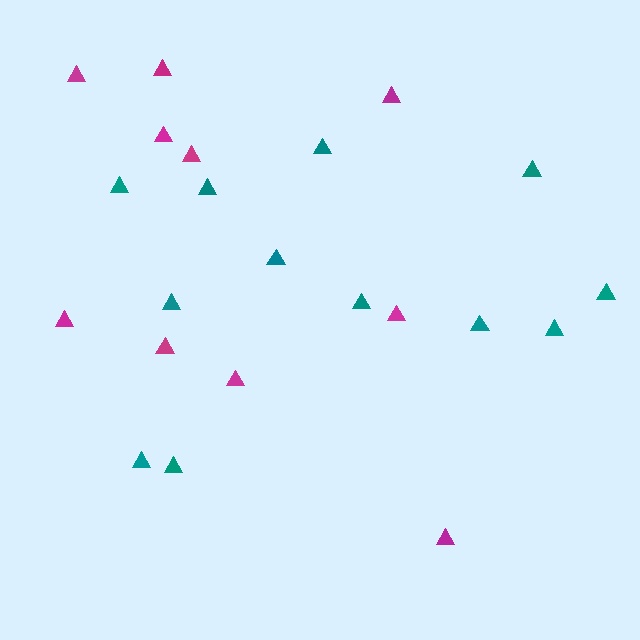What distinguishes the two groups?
There are 2 groups: one group of magenta triangles (10) and one group of teal triangles (12).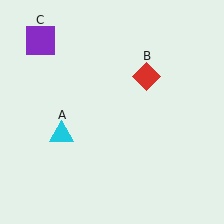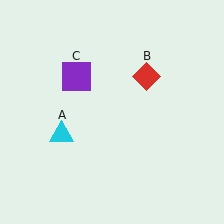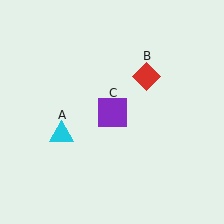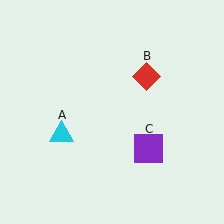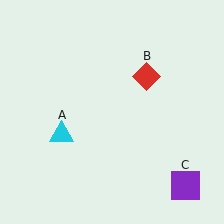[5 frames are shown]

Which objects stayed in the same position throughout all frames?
Cyan triangle (object A) and red diamond (object B) remained stationary.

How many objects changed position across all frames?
1 object changed position: purple square (object C).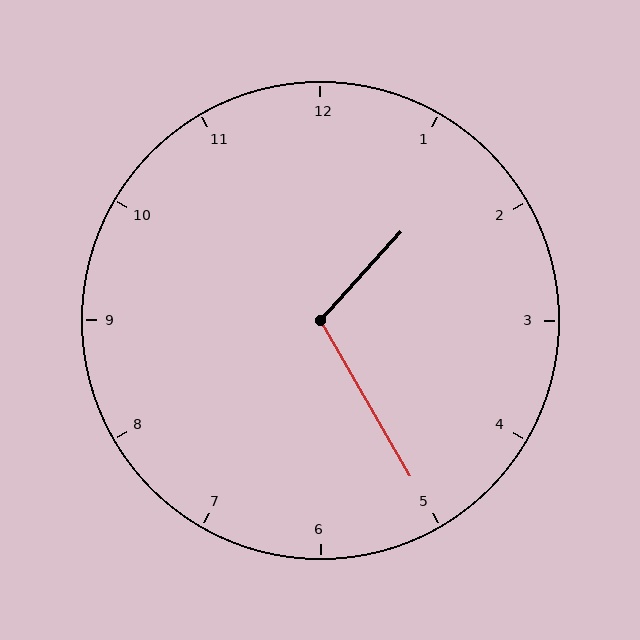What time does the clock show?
1:25.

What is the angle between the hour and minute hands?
Approximately 108 degrees.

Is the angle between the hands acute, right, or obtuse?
It is obtuse.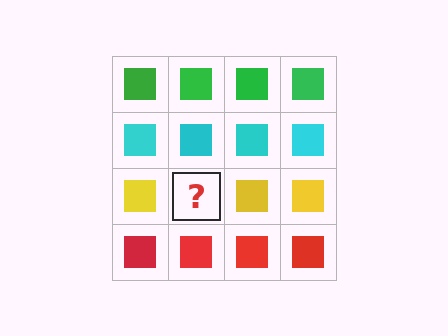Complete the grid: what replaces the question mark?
The question mark should be replaced with a yellow square.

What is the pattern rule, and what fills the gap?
The rule is that each row has a consistent color. The gap should be filled with a yellow square.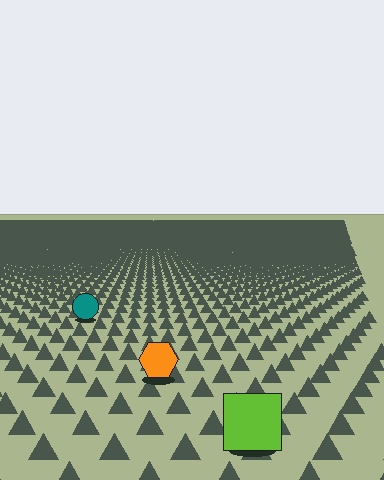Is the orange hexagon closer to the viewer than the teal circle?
Yes. The orange hexagon is closer — you can tell from the texture gradient: the ground texture is coarser near it.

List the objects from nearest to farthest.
From nearest to farthest: the lime square, the orange hexagon, the teal circle.